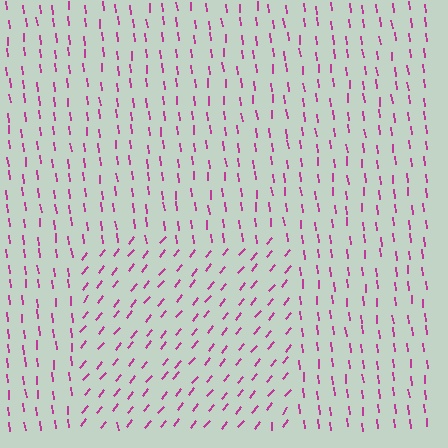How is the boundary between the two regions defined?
The boundary is defined purely by a change in line orientation (approximately 45 degrees difference). All lines are the same color and thickness.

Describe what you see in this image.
The image is filled with small magenta line segments. A rectangle region in the image has lines oriented differently from the surrounding lines, creating a visible texture boundary.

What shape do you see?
I see a rectangle.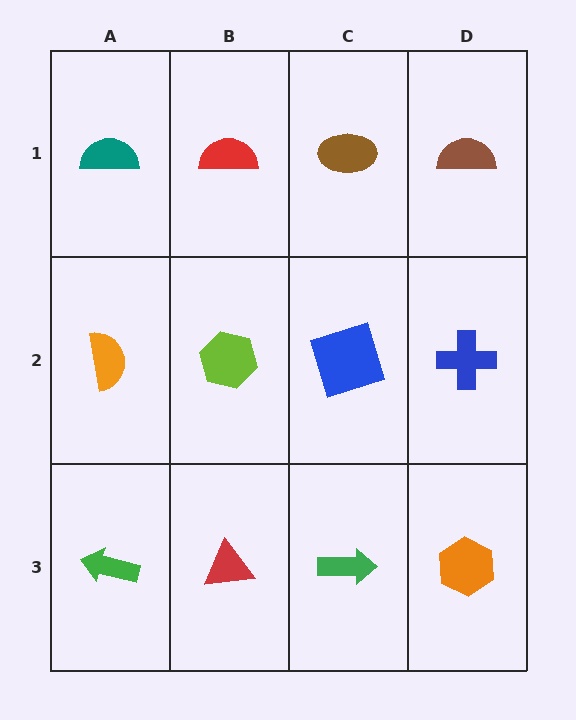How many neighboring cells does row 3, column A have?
2.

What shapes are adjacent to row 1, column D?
A blue cross (row 2, column D), a brown ellipse (row 1, column C).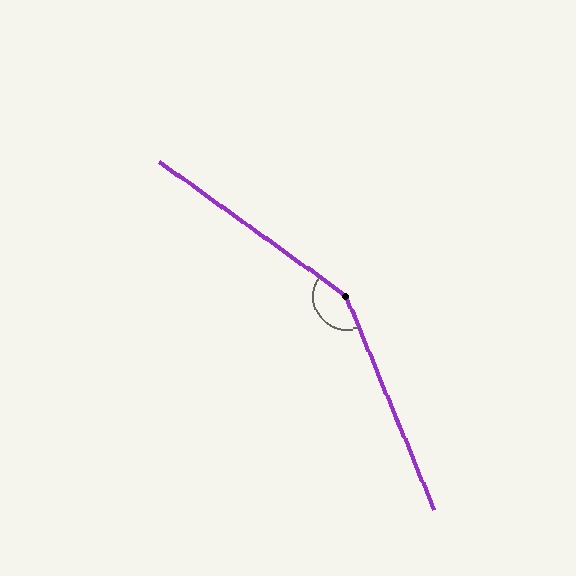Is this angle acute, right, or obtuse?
It is obtuse.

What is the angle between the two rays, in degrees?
Approximately 148 degrees.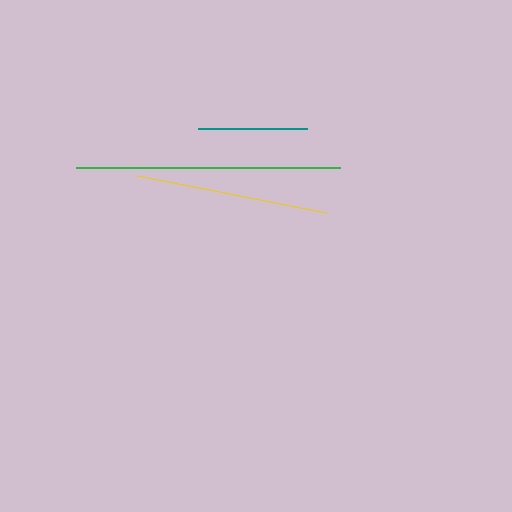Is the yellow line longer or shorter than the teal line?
The yellow line is longer than the teal line.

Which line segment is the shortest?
The teal line is the shortest at approximately 110 pixels.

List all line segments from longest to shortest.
From longest to shortest: green, yellow, teal.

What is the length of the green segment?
The green segment is approximately 264 pixels long.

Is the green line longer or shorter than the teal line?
The green line is longer than the teal line.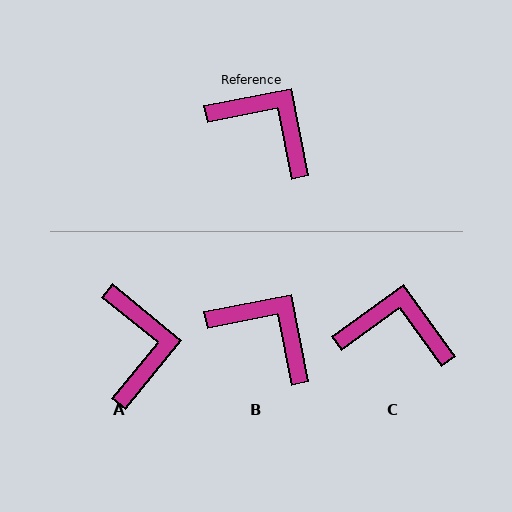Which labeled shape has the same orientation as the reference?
B.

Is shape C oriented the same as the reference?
No, it is off by about 25 degrees.